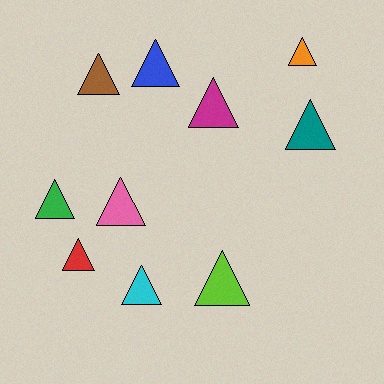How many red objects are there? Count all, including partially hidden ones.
There is 1 red object.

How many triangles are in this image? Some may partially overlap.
There are 10 triangles.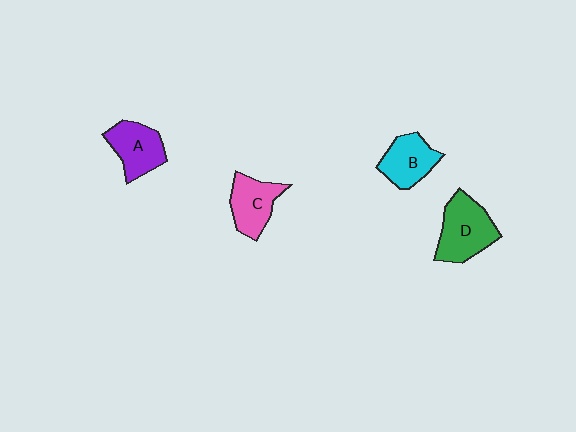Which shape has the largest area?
Shape D (green).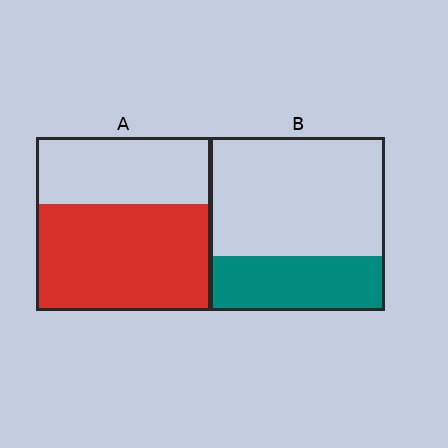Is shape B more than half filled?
No.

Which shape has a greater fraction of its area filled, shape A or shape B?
Shape A.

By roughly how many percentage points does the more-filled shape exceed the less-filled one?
By roughly 30 percentage points (A over B).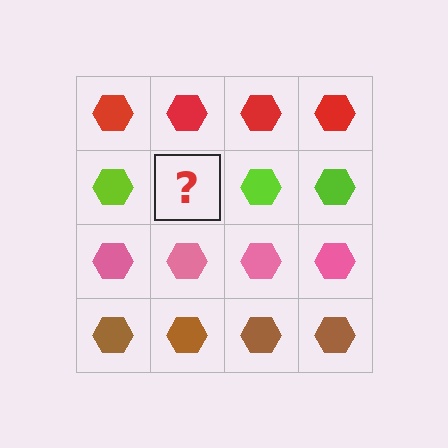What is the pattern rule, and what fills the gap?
The rule is that each row has a consistent color. The gap should be filled with a lime hexagon.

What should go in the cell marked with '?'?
The missing cell should contain a lime hexagon.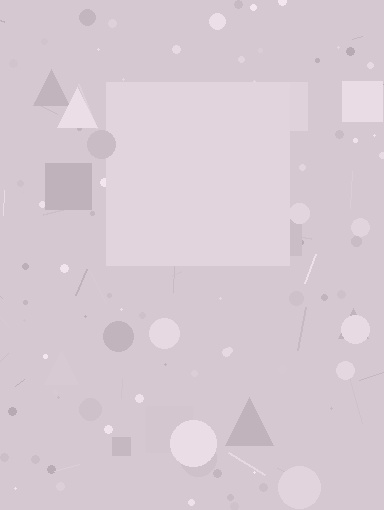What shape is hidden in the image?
A square is hidden in the image.